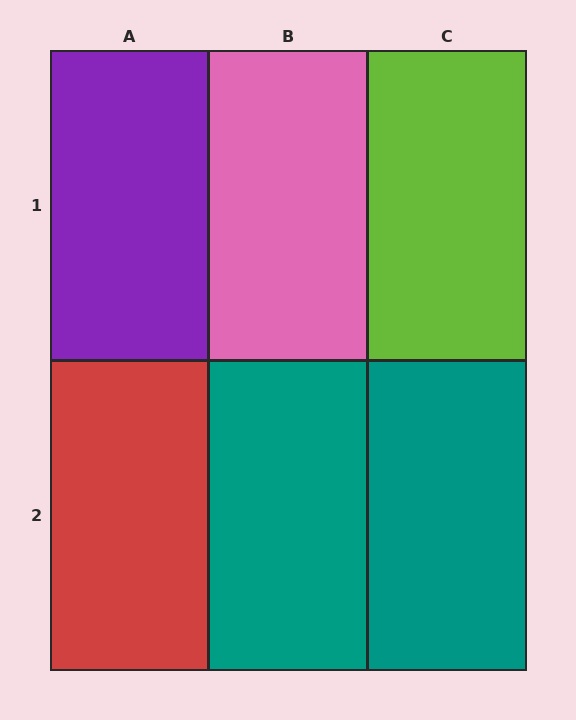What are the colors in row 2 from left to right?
Red, teal, teal.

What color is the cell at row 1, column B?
Pink.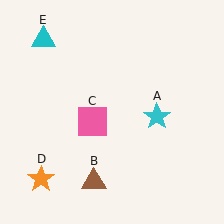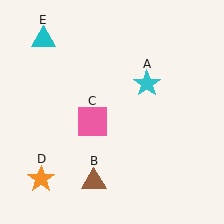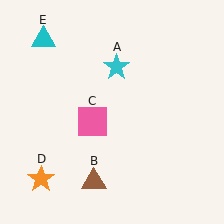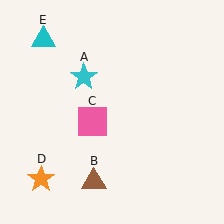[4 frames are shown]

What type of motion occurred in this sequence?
The cyan star (object A) rotated counterclockwise around the center of the scene.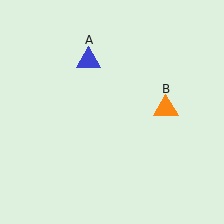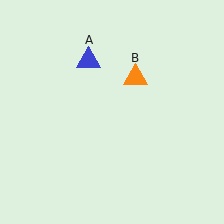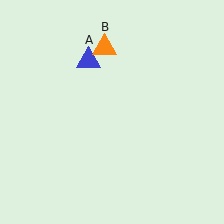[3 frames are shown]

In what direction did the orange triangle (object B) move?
The orange triangle (object B) moved up and to the left.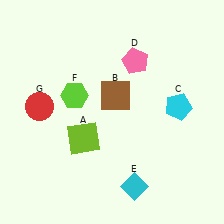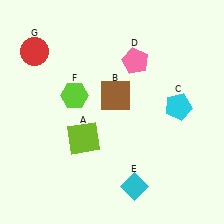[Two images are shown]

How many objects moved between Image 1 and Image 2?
1 object moved between the two images.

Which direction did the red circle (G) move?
The red circle (G) moved up.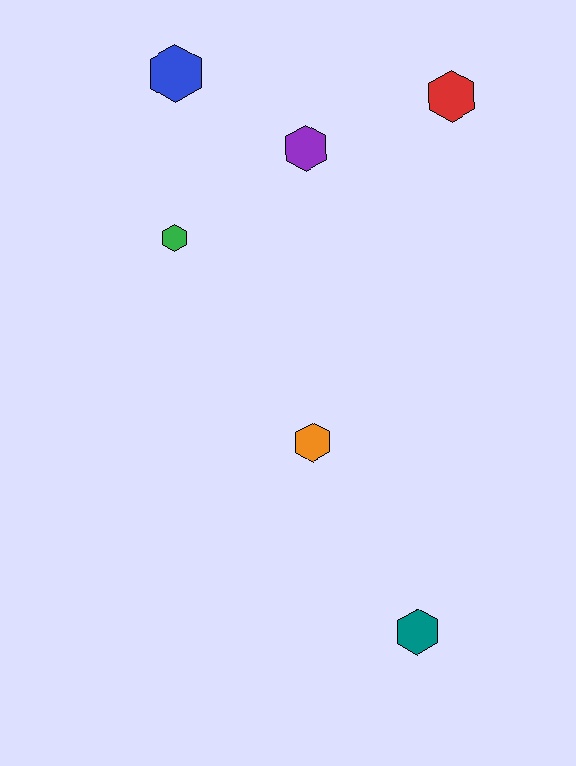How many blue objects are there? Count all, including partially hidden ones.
There is 1 blue object.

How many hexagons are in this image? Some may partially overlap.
There are 6 hexagons.